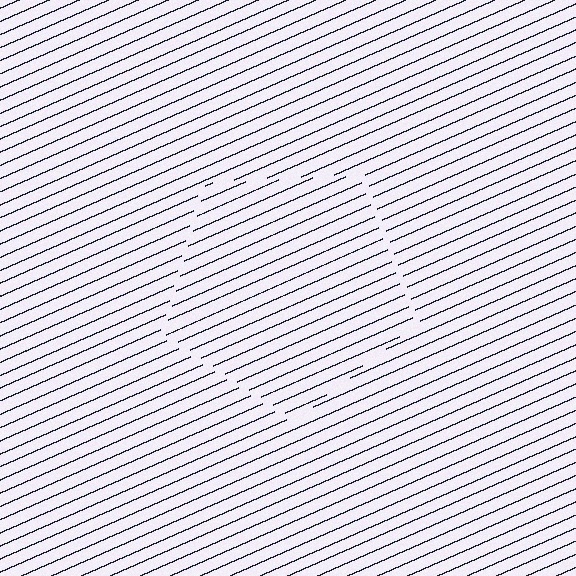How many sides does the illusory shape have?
5 sides — the line-ends trace a pentagon.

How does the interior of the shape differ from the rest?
The interior of the shape contains the same grating, shifted by half a period — the contour is defined by the phase discontinuity where line-ends from the inner and outer gratings abut.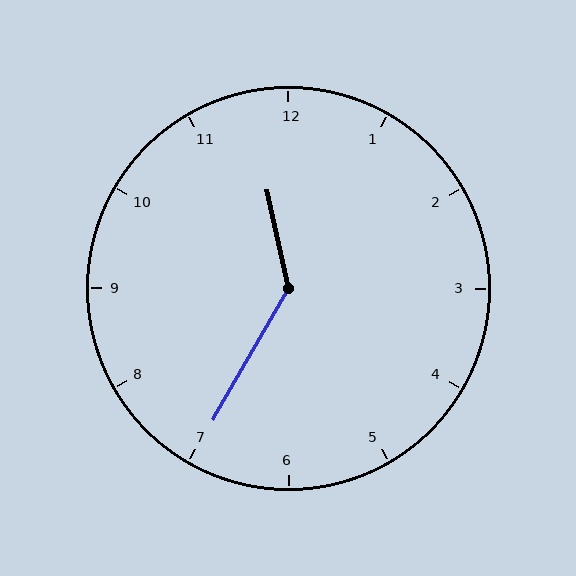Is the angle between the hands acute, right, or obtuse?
It is obtuse.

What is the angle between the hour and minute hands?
Approximately 138 degrees.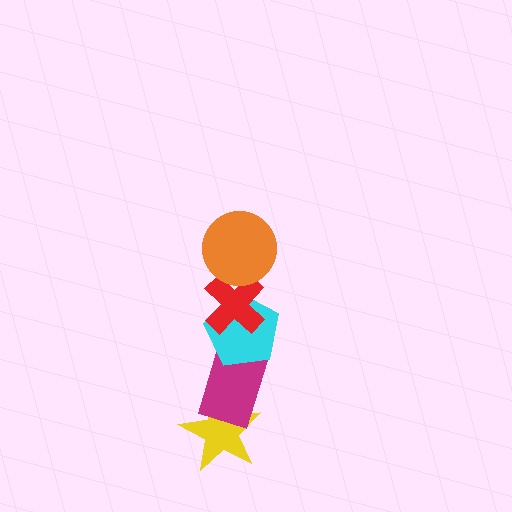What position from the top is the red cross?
The red cross is 2nd from the top.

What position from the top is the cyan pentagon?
The cyan pentagon is 3rd from the top.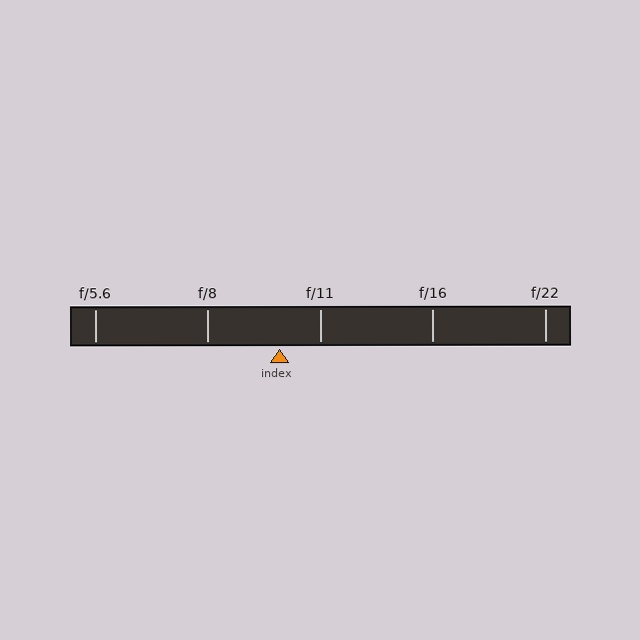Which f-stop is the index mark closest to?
The index mark is closest to f/11.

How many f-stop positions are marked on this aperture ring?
There are 5 f-stop positions marked.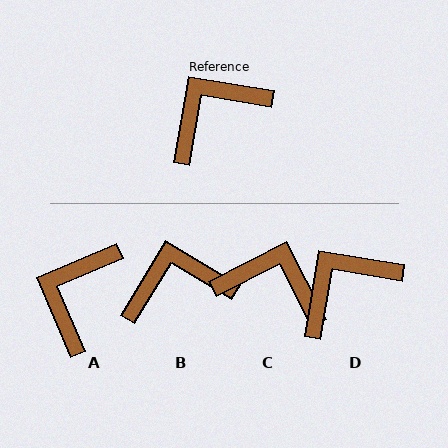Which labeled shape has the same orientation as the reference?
D.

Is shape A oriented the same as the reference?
No, it is off by about 32 degrees.